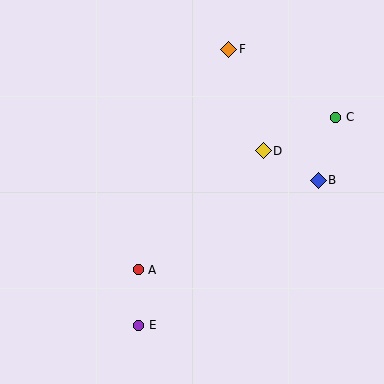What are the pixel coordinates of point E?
Point E is at (139, 325).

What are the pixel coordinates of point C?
Point C is at (336, 117).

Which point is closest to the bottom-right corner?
Point B is closest to the bottom-right corner.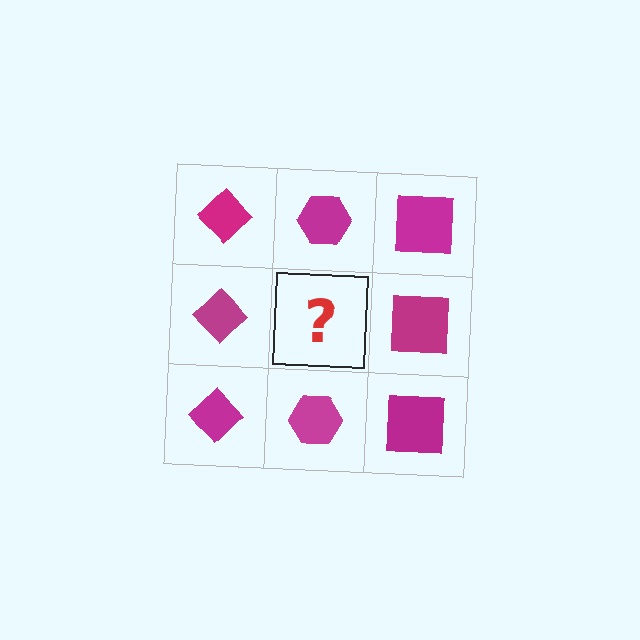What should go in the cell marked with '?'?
The missing cell should contain a magenta hexagon.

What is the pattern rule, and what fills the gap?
The rule is that each column has a consistent shape. The gap should be filled with a magenta hexagon.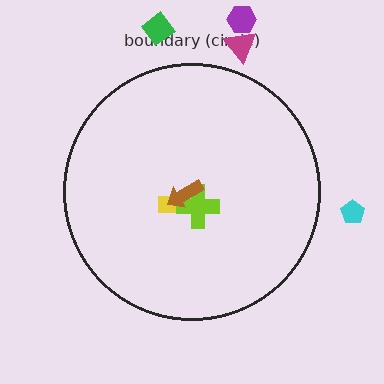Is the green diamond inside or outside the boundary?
Outside.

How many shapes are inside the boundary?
3 inside, 4 outside.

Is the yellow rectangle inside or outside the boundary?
Inside.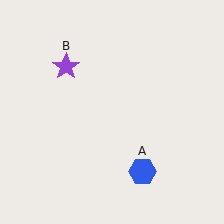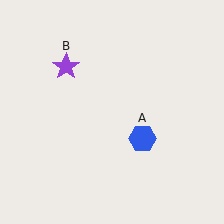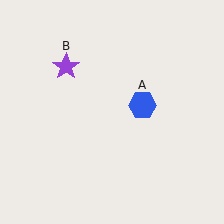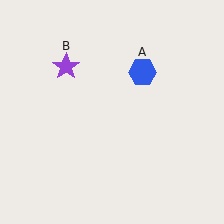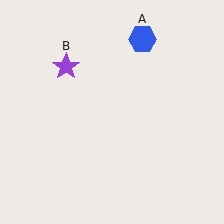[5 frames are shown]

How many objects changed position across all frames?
1 object changed position: blue hexagon (object A).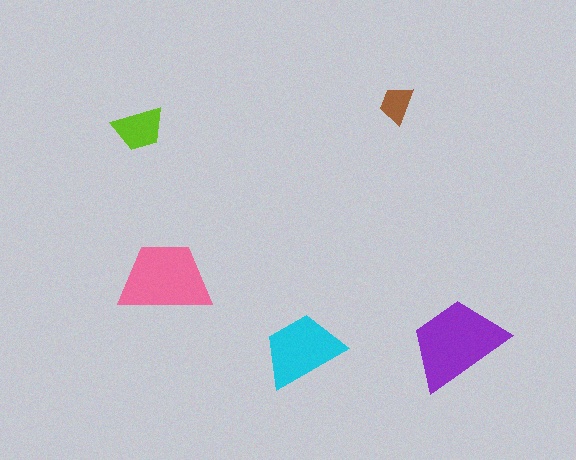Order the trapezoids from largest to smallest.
the purple one, the pink one, the cyan one, the lime one, the brown one.